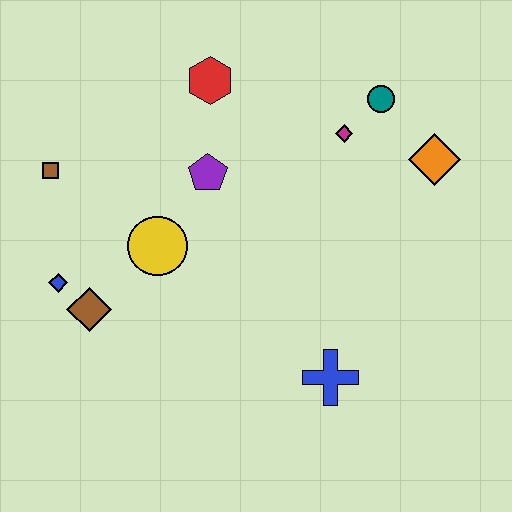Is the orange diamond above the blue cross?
Yes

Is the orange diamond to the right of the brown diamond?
Yes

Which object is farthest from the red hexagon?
The blue cross is farthest from the red hexagon.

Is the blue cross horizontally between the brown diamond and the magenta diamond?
Yes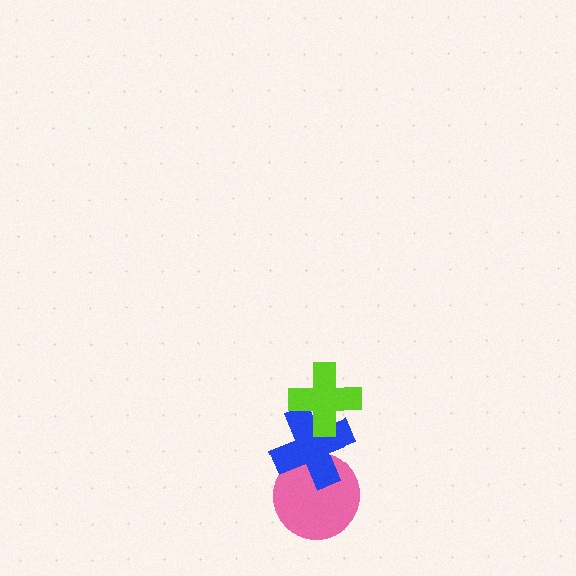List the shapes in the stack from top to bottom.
From top to bottom: the lime cross, the blue cross, the pink circle.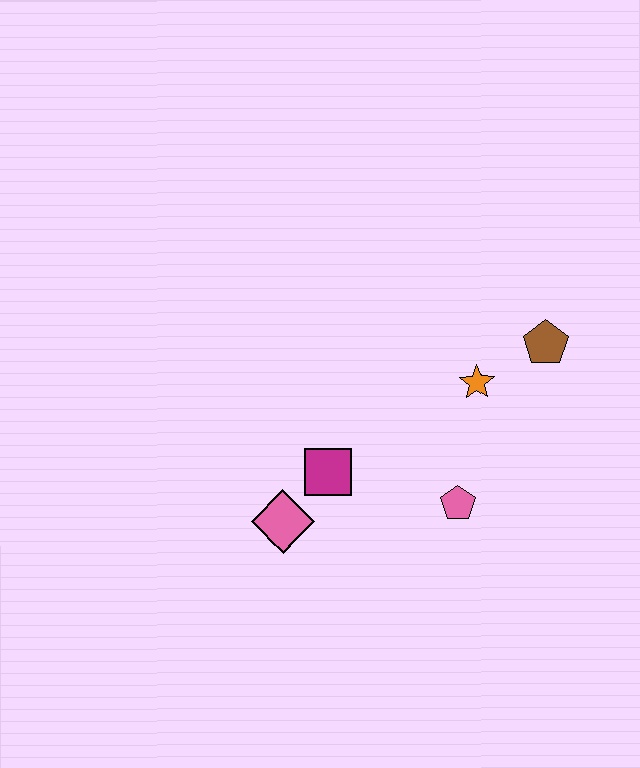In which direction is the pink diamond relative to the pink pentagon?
The pink diamond is to the left of the pink pentagon.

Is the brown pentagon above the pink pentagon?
Yes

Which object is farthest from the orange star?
The pink diamond is farthest from the orange star.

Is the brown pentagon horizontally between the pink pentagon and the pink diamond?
No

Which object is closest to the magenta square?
The pink diamond is closest to the magenta square.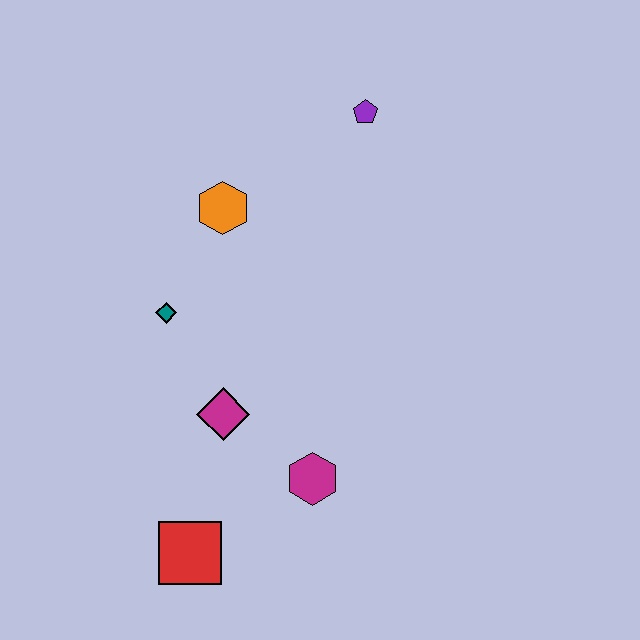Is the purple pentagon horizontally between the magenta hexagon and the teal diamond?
No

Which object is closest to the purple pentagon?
The orange hexagon is closest to the purple pentagon.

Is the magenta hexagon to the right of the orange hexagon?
Yes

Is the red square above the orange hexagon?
No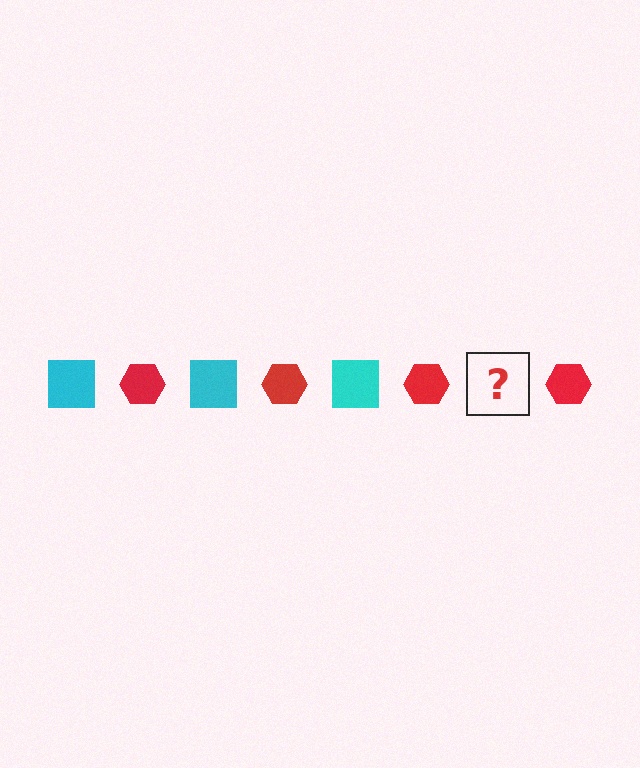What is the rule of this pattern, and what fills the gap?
The rule is that the pattern alternates between cyan square and red hexagon. The gap should be filled with a cyan square.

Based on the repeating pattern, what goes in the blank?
The blank should be a cyan square.